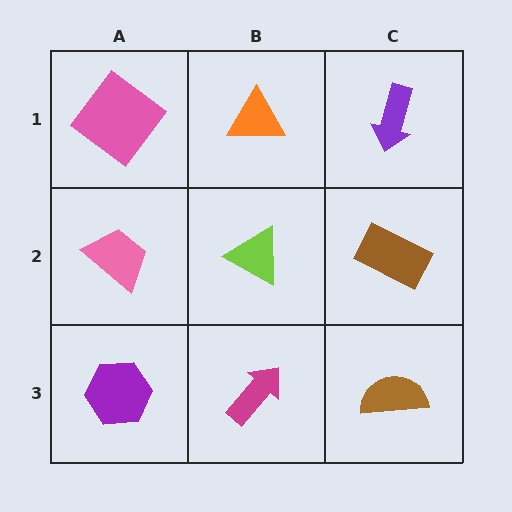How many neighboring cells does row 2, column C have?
3.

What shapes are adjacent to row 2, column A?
A pink diamond (row 1, column A), a purple hexagon (row 3, column A), a lime triangle (row 2, column B).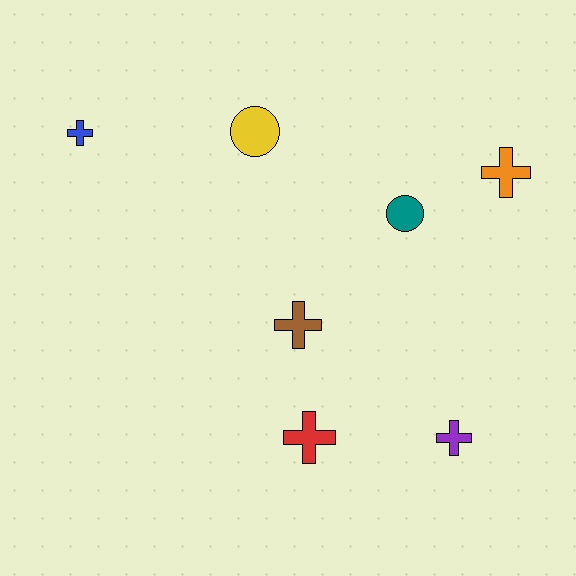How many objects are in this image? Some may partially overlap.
There are 7 objects.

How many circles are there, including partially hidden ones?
There are 2 circles.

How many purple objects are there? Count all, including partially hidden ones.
There is 1 purple object.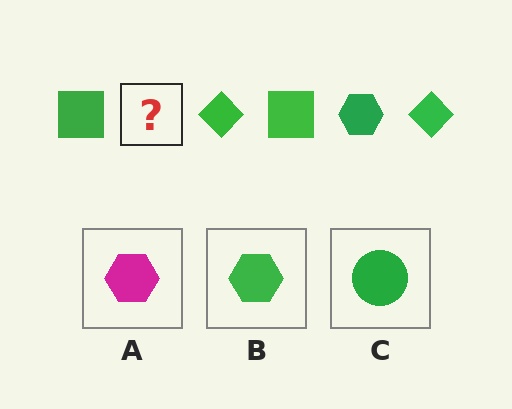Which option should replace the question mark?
Option B.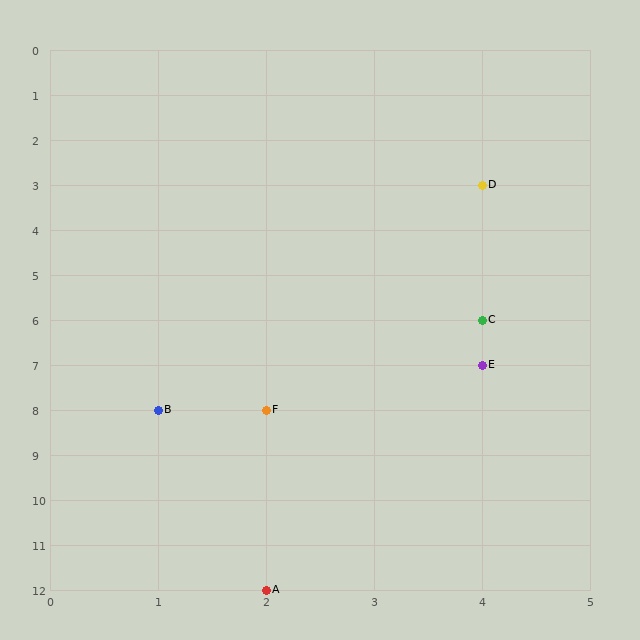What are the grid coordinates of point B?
Point B is at grid coordinates (1, 8).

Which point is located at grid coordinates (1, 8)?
Point B is at (1, 8).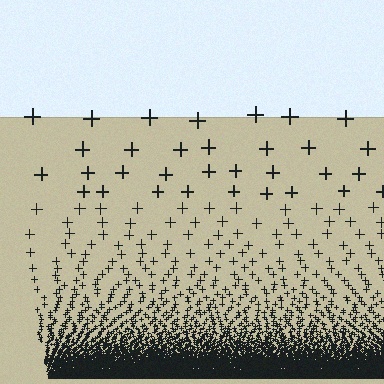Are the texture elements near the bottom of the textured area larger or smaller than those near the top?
Smaller. The gradient is inverted — elements near the bottom are smaller and denser.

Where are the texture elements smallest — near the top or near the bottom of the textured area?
Near the bottom.